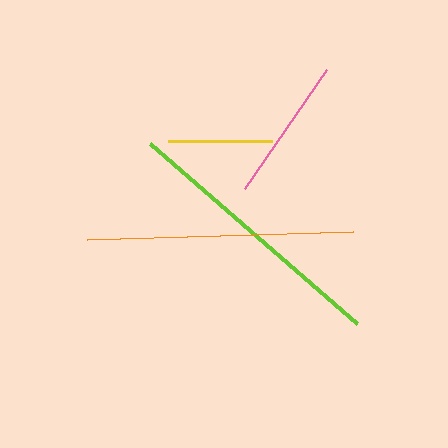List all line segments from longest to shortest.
From longest to shortest: lime, orange, pink, yellow.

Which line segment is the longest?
The lime line is the longest at approximately 274 pixels.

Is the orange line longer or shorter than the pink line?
The orange line is longer than the pink line.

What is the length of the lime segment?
The lime segment is approximately 274 pixels long.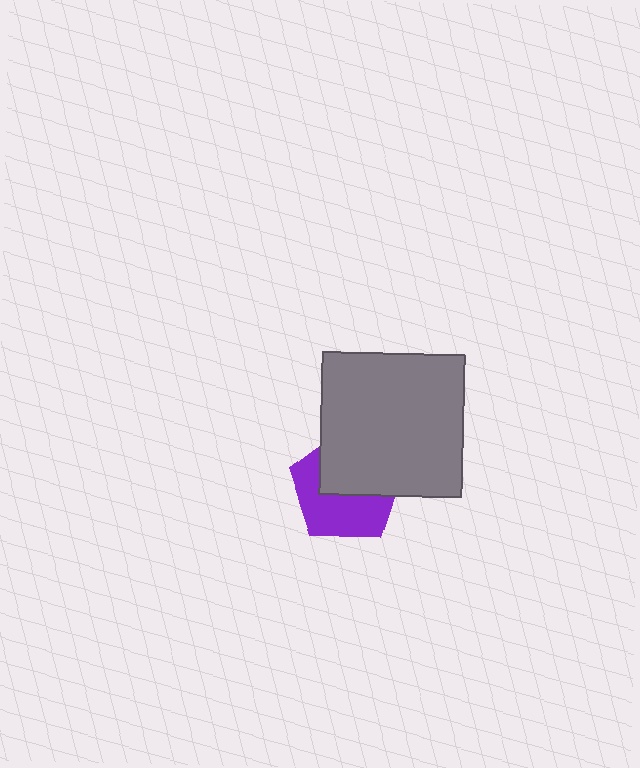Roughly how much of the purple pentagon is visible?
About half of it is visible (roughly 51%).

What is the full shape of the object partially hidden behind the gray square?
The partially hidden object is a purple pentagon.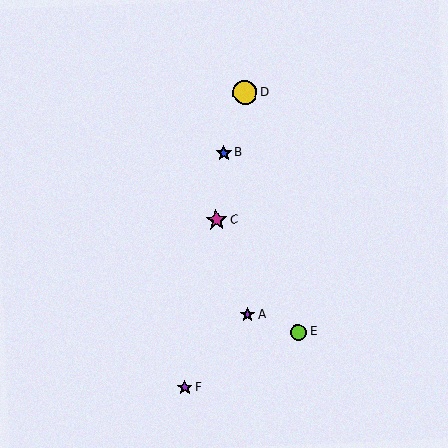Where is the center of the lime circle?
The center of the lime circle is at (298, 332).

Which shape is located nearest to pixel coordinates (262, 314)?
The purple star (labeled A) at (247, 315) is nearest to that location.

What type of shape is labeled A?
Shape A is a purple star.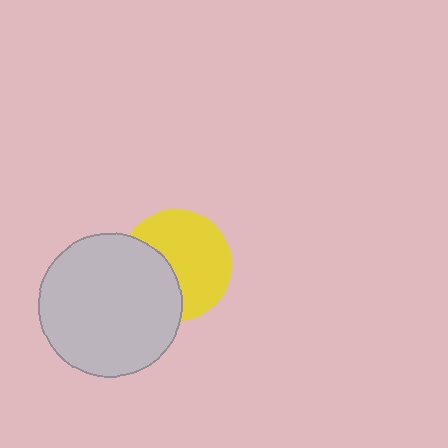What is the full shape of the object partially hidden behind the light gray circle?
The partially hidden object is a yellow circle.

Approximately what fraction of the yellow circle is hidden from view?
Roughly 37% of the yellow circle is hidden behind the light gray circle.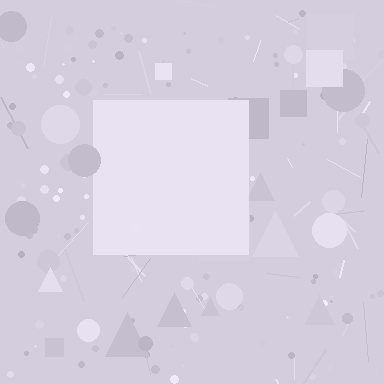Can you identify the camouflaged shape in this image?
The camouflaged shape is a square.